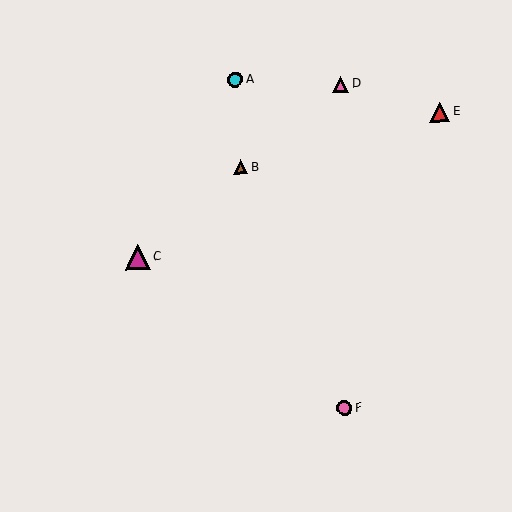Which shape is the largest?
The magenta triangle (labeled C) is the largest.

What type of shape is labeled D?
Shape D is a pink triangle.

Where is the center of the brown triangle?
The center of the brown triangle is at (240, 167).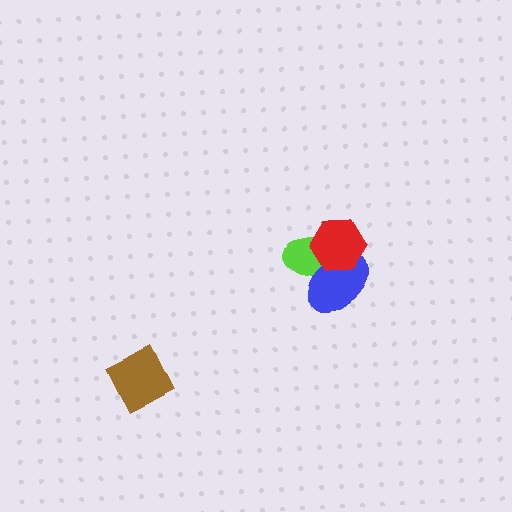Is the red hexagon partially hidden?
No, no other shape covers it.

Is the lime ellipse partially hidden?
Yes, it is partially covered by another shape.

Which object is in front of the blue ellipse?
The red hexagon is in front of the blue ellipse.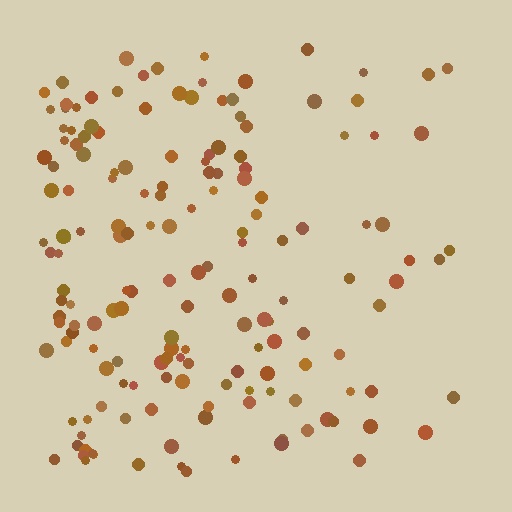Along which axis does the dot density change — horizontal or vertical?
Horizontal.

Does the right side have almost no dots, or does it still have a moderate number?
Still a moderate number, just noticeably fewer than the left.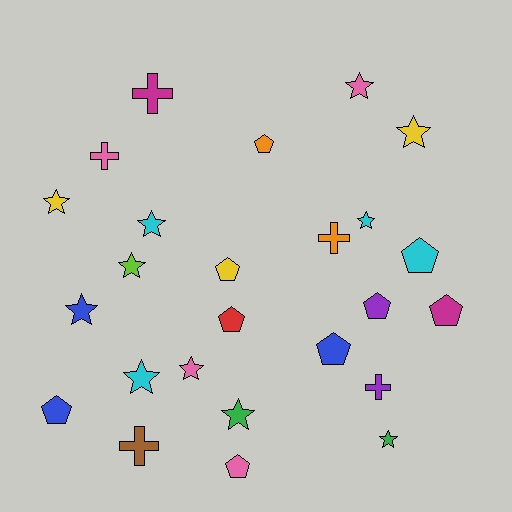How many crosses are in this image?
There are 5 crosses.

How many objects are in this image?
There are 25 objects.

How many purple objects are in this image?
There are 2 purple objects.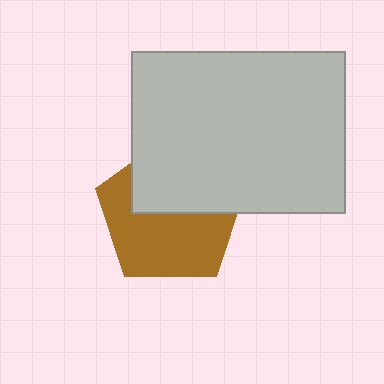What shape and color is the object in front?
The object in front is a light gray rectangle.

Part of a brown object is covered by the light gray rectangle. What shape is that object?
It is a pentagon.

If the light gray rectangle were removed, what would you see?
You would see the complete brown pentagon.